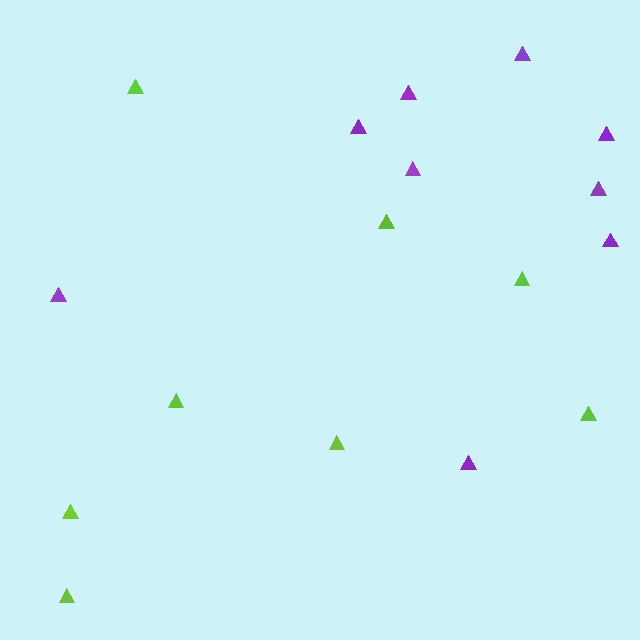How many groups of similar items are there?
There are 2 groups: one group of lime triangles (8) and one group of purple triangles (9).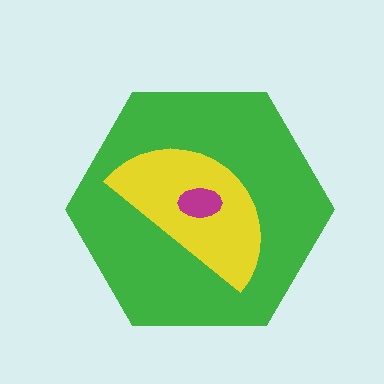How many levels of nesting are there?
3.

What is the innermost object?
The magenta ellipse.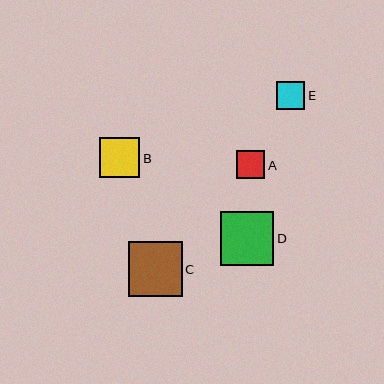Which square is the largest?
Square C is the largest with a size of approximately 54 pixels.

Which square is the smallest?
Square A is the smallest with a size of approximately 28 pixels.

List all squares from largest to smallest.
From largest to smallest: C, D, B, E, A.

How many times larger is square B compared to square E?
Square B is approximately 1.4 times the size of square E.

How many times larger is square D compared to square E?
Square D is approximately 1.9 times the size of square E.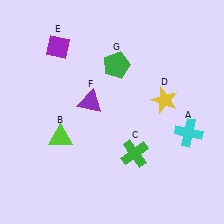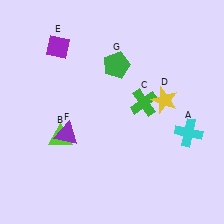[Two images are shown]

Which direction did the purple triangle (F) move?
The purple triangle (F) moved down.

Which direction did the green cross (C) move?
The green cross (C) moved up.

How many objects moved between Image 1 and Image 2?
2 objects moved between the two images.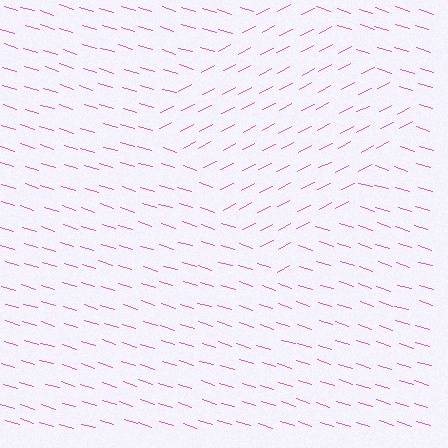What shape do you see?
I see a diamond.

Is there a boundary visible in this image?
Yes, there is a texture boundary formed by a change in line orientation.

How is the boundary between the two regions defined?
The boundary is defined purely by a change in line orientation (approximately 45 degrees difference). All lines are the same color and thickness.